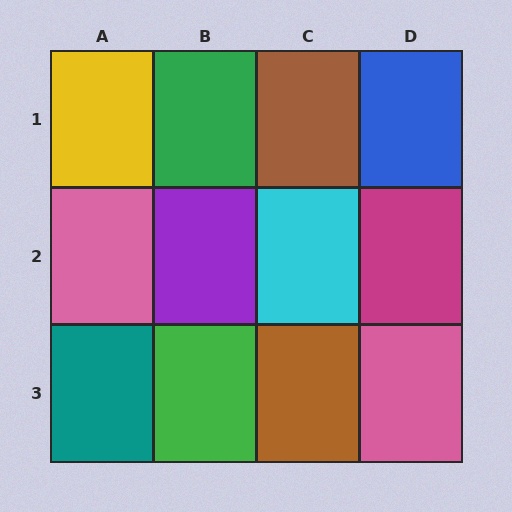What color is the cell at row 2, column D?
Magenta.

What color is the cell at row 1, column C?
Brown.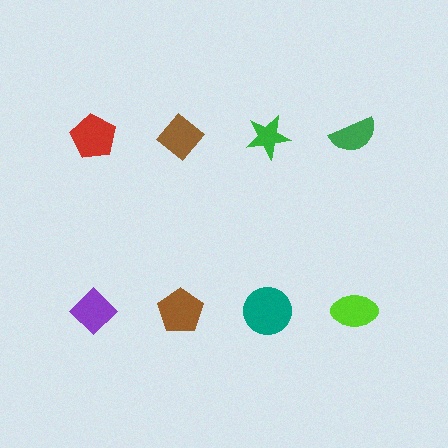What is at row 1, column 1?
A red pentagon.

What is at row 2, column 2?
A brown pentagon.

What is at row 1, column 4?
A green semicircle.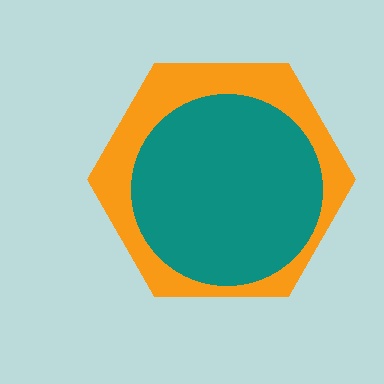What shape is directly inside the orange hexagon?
The teal circle.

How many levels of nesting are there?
2.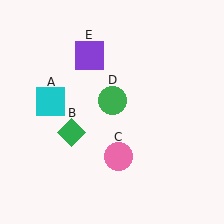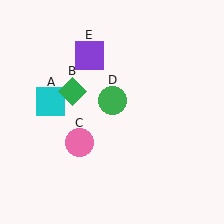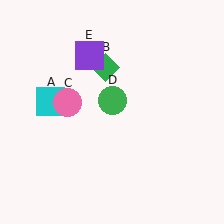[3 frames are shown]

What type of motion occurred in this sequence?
The green diamond (object B), pink circle (object C) rotated clockwise around the center of the scene.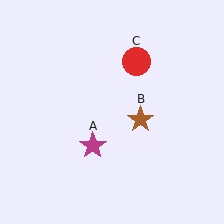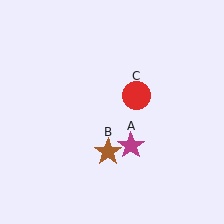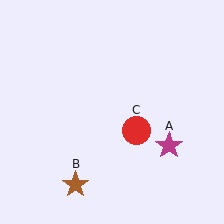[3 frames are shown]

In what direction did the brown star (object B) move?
The brown star (object B) moved down and to the left.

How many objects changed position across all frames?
3 objects changed position: magenta star (object A), brown star (object B), red circle (object C).